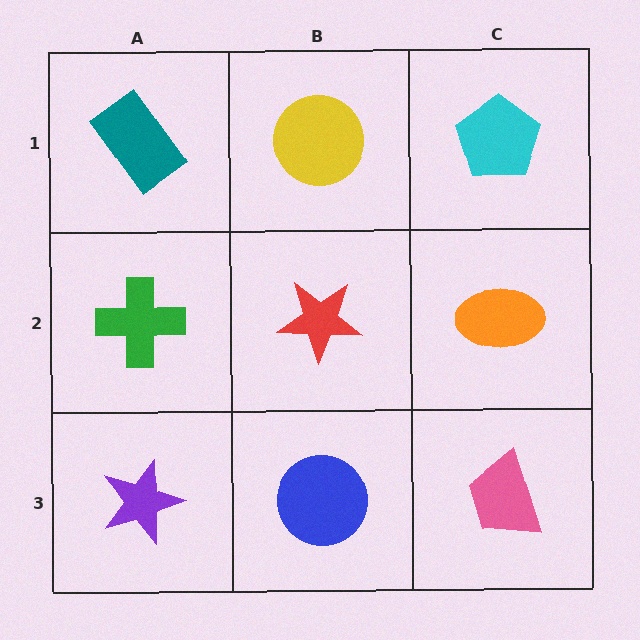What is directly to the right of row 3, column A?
A blue circle.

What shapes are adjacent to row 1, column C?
An orange ellipse (row 2, column C), a yellow circle (row 1, column B).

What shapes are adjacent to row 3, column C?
An orange ellipse (row 2, column C), a blue circle (row 3, column B).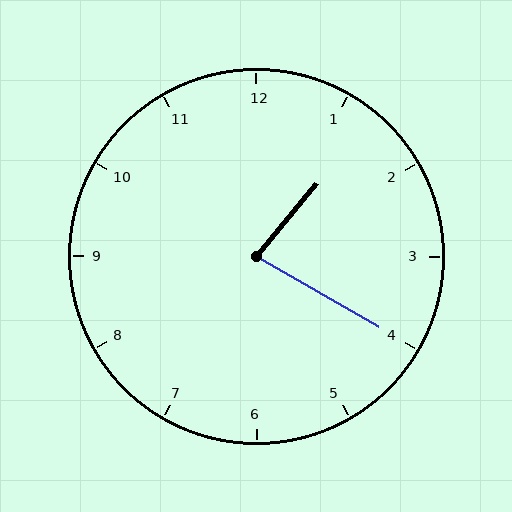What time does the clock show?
1:20.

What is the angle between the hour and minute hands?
Approximately 80 degrees.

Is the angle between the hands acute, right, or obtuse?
It is acute.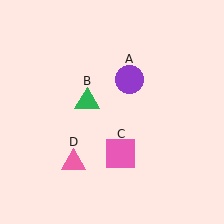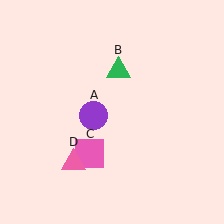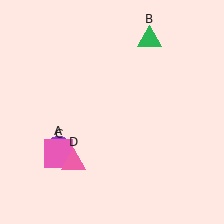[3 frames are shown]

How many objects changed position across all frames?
3 objects changed position: purple circle (object A), green triangle (object B), pink square (object C).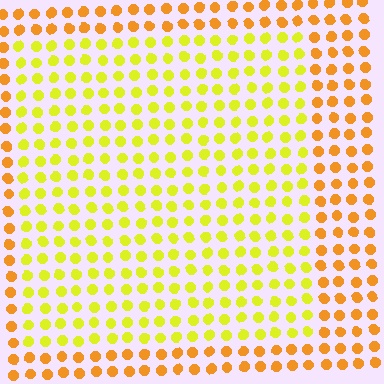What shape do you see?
I see a rectangle.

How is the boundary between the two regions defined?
The boundary is defined purely by a slight shift in hue (about 34 degrees). Spacing, size, and orientation are identical on both sides.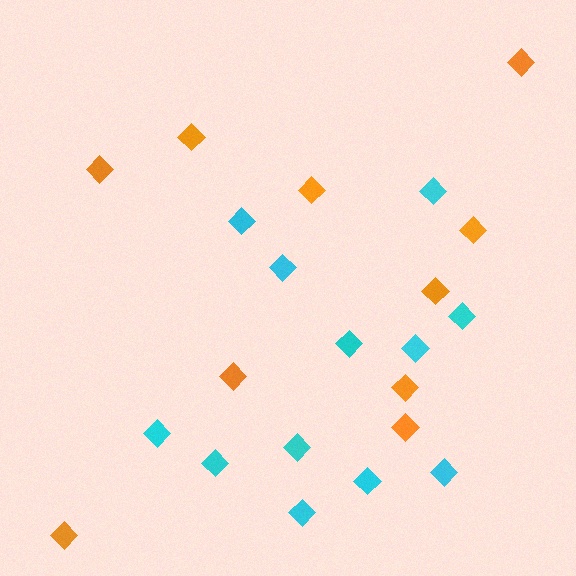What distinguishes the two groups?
There are 2 groups: one group of orange diamonds (10) and one group of cyan diamonds (12).